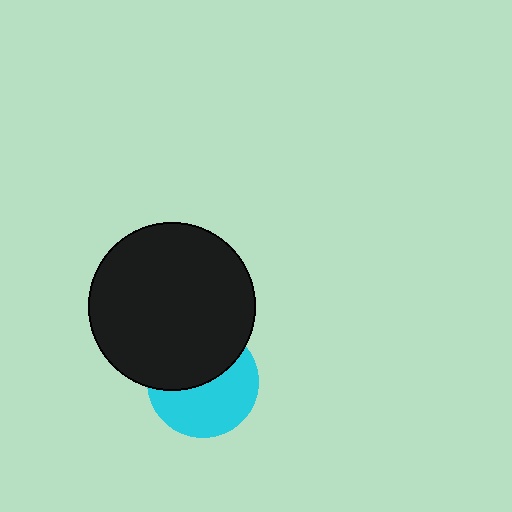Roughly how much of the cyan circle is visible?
About half of it is visible (roughly 54%).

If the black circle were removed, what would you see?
You would see the complete cyan circle.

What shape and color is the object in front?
The object in front is a black circle.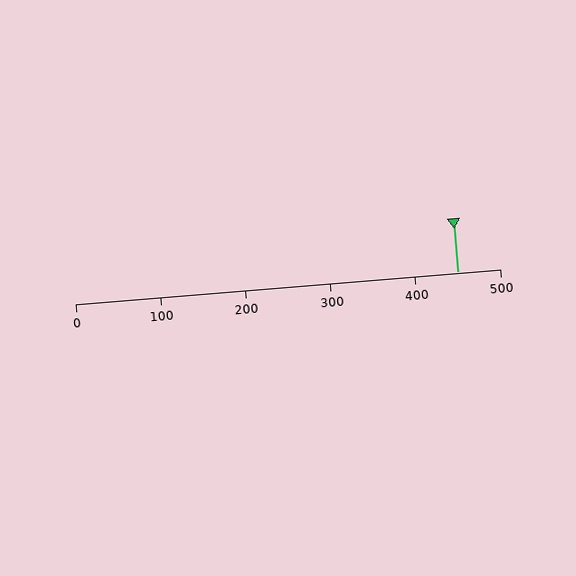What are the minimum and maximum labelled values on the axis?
The axis runs from 0 to 500.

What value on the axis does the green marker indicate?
The marker indicates approximately 450.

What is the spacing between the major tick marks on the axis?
The major ticks are spaced 100 apart.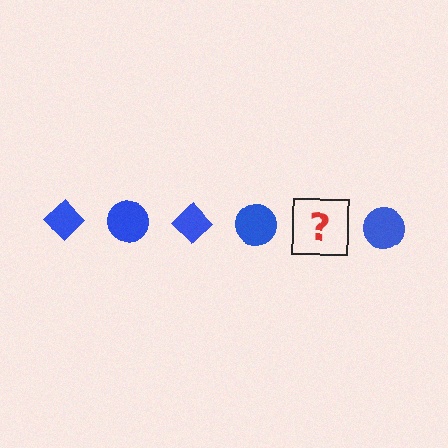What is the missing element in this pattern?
The missing element is a blue diamond.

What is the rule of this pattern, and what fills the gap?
The rule is that the pattern cycles through diamond, circle shapes in blue. The gap should be filled with a blue diamond.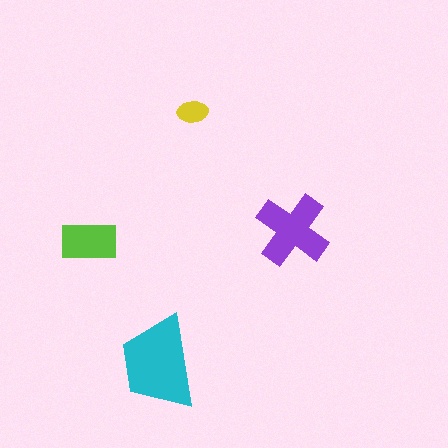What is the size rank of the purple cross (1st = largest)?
2nd.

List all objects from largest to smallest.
The cyan trapezoid, the purple cross, the lime rectangle, the yellow ellipse.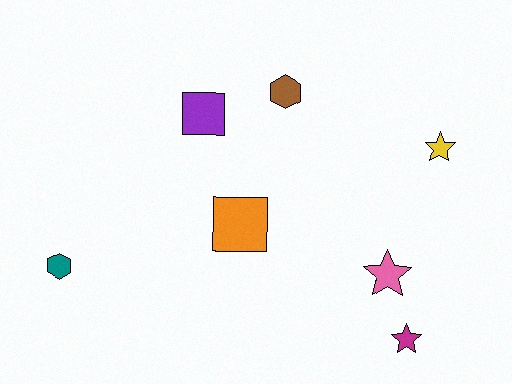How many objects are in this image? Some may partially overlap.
There are 7 objects.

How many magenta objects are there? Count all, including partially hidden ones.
There is 1 magenta object.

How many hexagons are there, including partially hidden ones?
There are 2 hexagons.